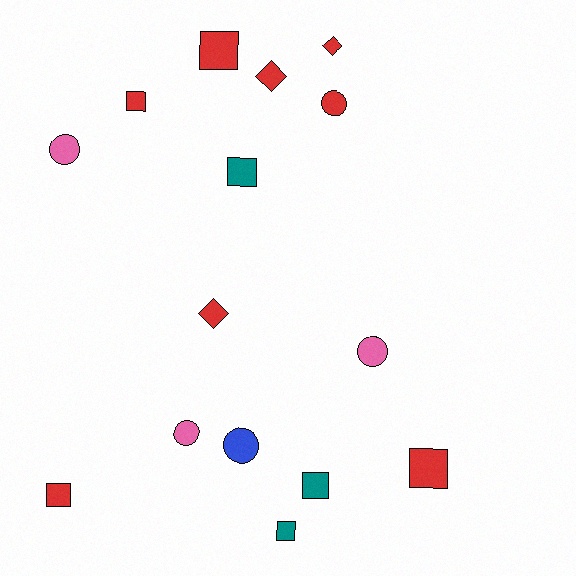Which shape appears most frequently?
Square, with 7 objects.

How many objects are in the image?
There are 15 objects.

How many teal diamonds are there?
There are no teal diamonds.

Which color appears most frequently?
Red, with 8 objects.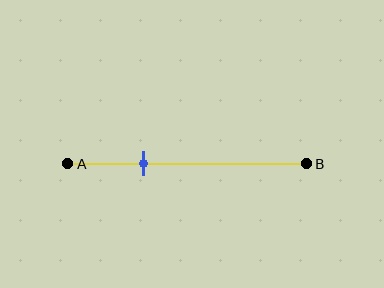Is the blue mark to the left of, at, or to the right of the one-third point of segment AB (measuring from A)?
The blue mark is approximately at the one-third point of segment AB.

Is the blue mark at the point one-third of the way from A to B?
Yes, the mark is approximately at the one-third point.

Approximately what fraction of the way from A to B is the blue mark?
The blue mark is approximately 30% of the way from A to B.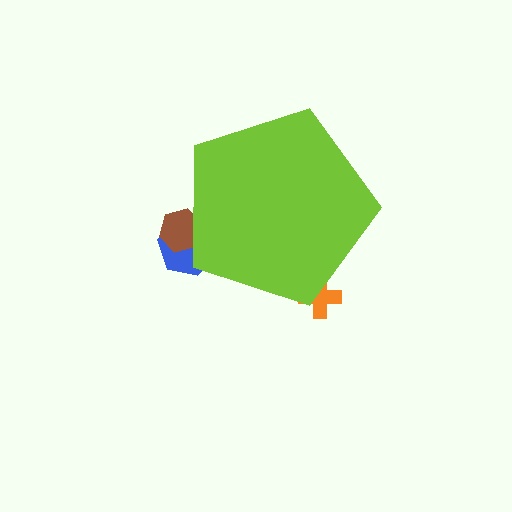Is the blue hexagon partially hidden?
Yes, the blue hexagon is partially hidden behind the lime pentagon.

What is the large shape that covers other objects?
A lime pentagon.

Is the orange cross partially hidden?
Yes, the orange cross is partially hidden behind the lime pentagon.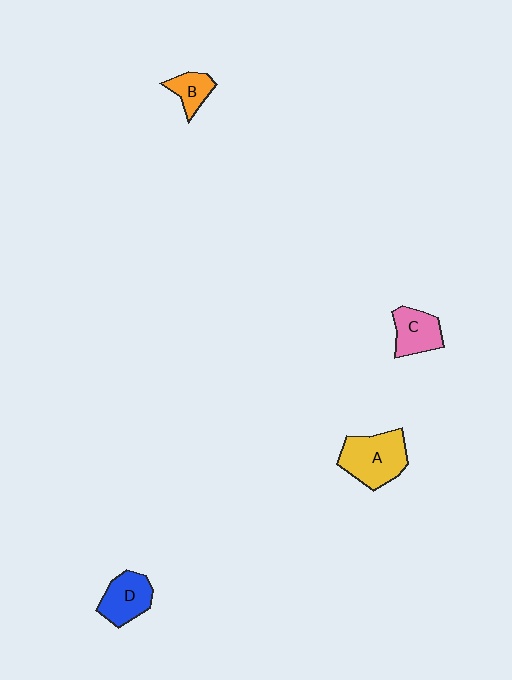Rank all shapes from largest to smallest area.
From largest to smallest: A (yellow), D (blue), C (pink), B (orange).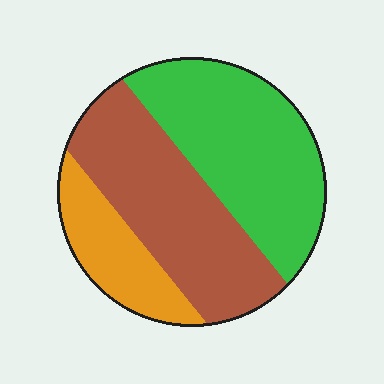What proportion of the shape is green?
Green covers about 40% of the shape.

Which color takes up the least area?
Orange, at roughly 20%.